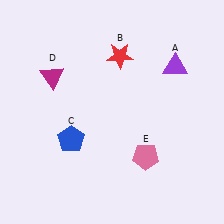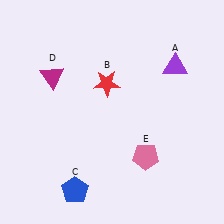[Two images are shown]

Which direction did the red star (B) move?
The red star (B) moved down.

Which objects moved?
The objects that moved are: the red star (B), the blue pentagon (C).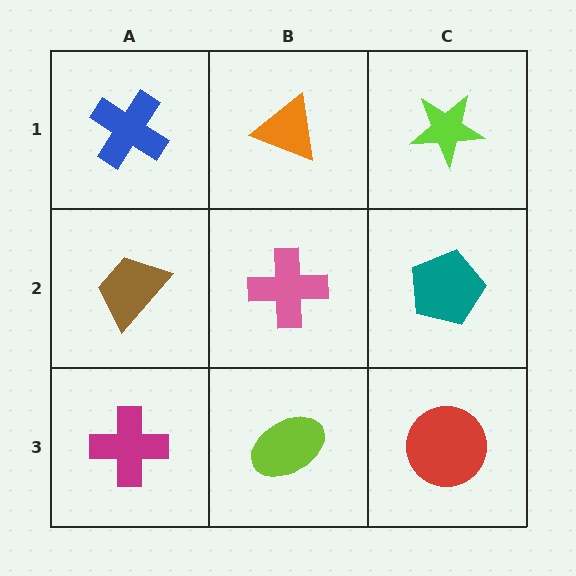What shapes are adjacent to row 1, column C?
A teal pentagon (row 2, column C), an orange triangle (row 1, column B).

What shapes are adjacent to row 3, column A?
A brown trapezoid (row 2, column A), a lime ellipse (row 3, column B).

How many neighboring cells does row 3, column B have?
3.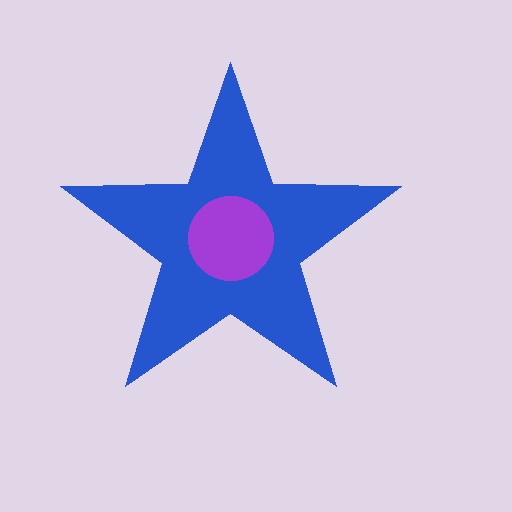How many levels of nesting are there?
2.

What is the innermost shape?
The purple circle.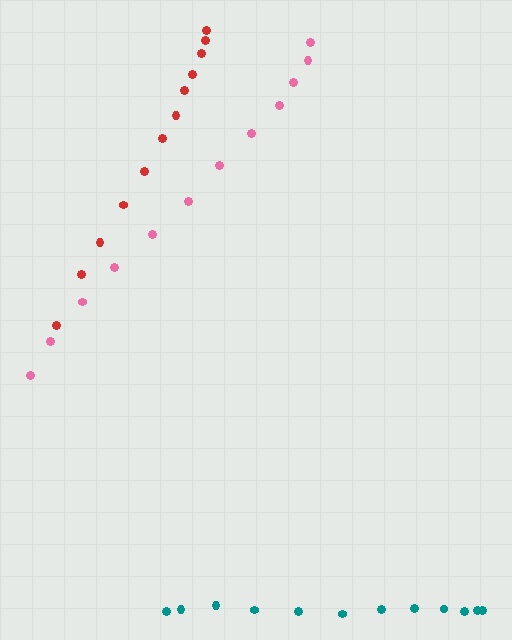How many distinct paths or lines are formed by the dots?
There are 3 distinct paths.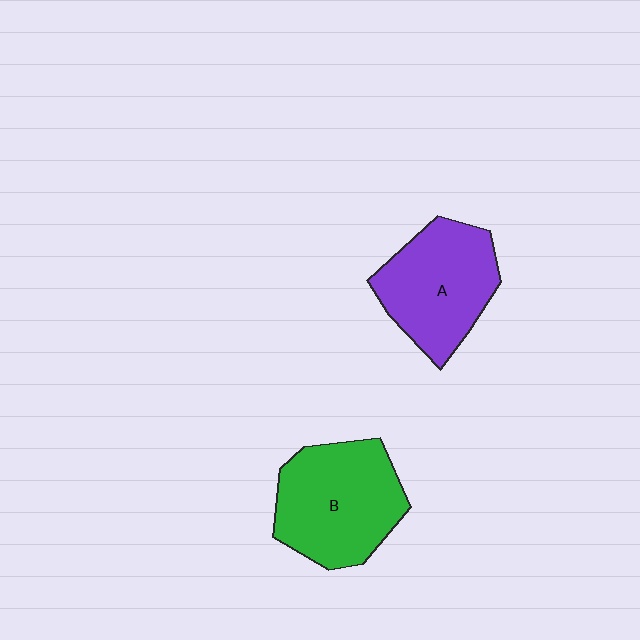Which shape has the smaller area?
Shape A (purple).